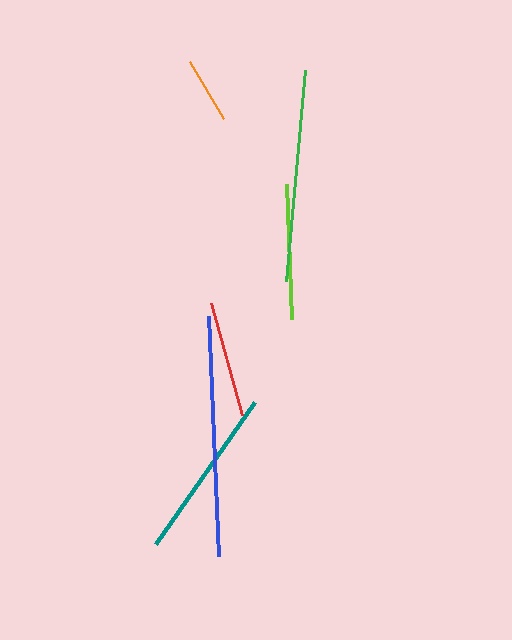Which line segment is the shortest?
The orange line is the shortest at approximately 67 pixels.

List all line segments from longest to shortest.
From longest to shortest: blue, green, teal, lime, red, orange.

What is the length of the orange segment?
The orange segment is approximately 67 pixels long.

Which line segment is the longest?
The blue line is the longest at approximately 241 pixels.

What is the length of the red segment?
The red segment is approximately 116 pixels long.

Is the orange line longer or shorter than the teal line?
The teal line is longer than the orange line.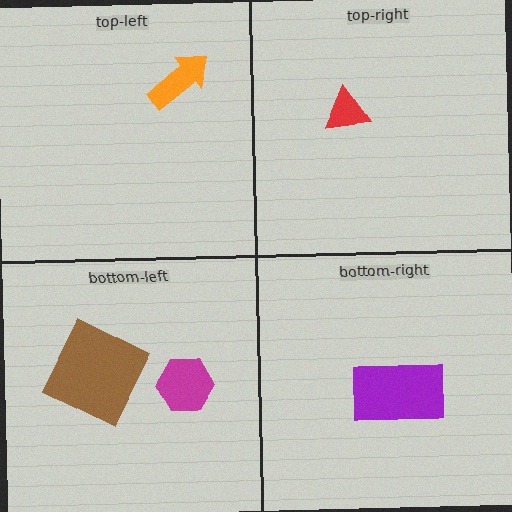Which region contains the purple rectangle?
The bottom-right region.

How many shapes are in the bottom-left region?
2.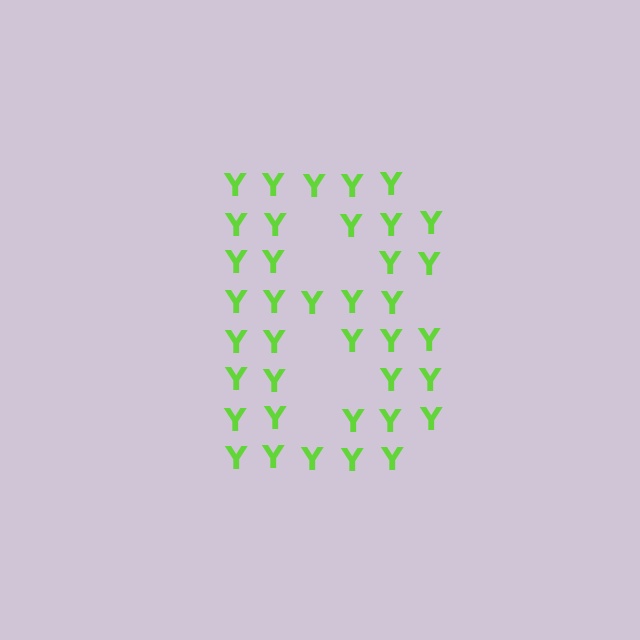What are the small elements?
The small elements are letter Y's.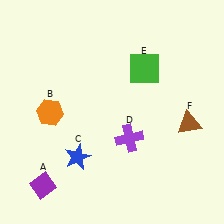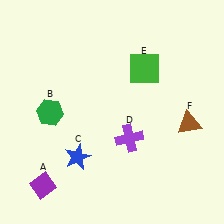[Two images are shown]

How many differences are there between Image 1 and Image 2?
There is 1 difference between the two images.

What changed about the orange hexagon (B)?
In Image 1, B is orange. In Image 2, it changed to green.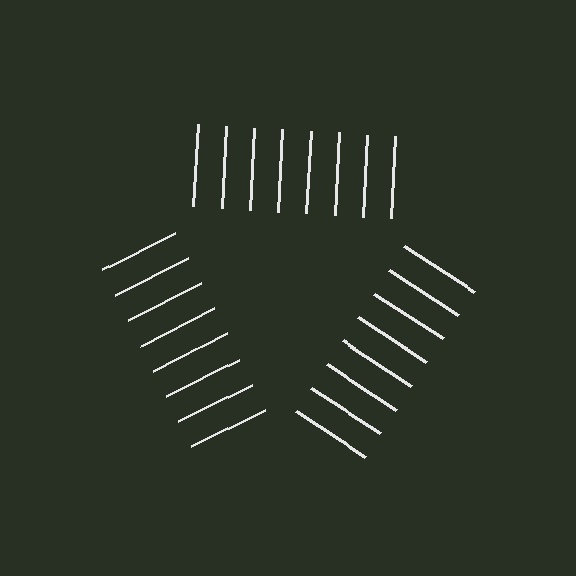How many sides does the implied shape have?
3 sides — the line-ends trace a triangle.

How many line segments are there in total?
24 — 8 along each of the 3 edges.